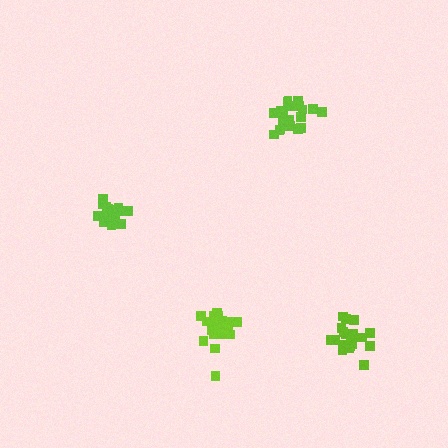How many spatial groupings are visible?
There are 4 spatial groupings.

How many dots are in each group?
Group 1: 19 dots, Group 2: 20 dots, Group 3: 20 dots, Group 4: 20 dots (79 total).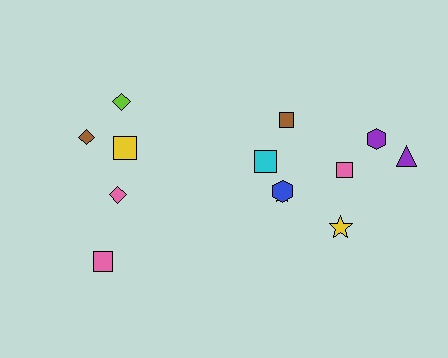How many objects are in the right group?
There are 8 objects.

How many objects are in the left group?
There are 5 objects.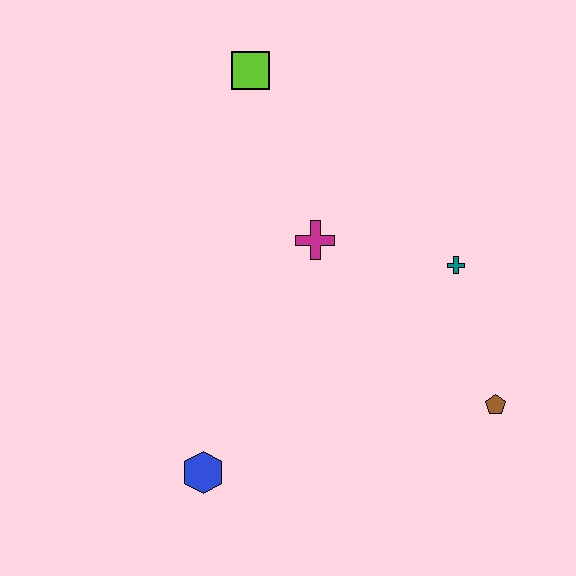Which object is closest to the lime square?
The magenta cross is closest to the lime square.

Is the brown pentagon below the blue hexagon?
No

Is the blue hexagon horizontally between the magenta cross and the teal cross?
No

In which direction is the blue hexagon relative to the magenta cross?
The blue hexagon is below the magenta cross.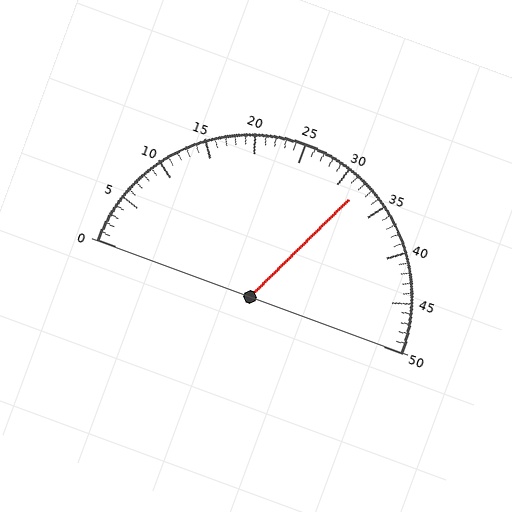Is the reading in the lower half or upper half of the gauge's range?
The reading is in the upper half of the range (0 to 50).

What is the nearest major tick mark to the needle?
The nearest major tick mark is 30.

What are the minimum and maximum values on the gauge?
The gauge ranges from 0 to 50.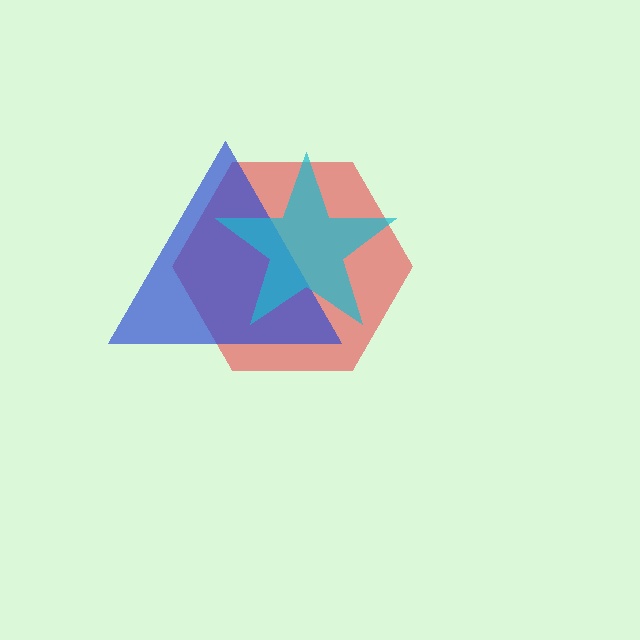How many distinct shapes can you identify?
There are 3 distinct shapes: a red hexagon, a blue triangle, a cyan star.